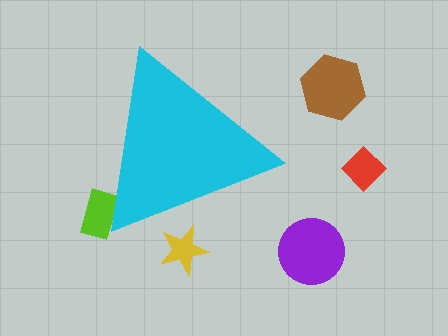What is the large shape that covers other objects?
A cyan triangle.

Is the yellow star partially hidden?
Yes, the yellow star is partially hidden behind the cyan triangle.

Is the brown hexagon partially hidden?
No, the brown hexagon is fully visible.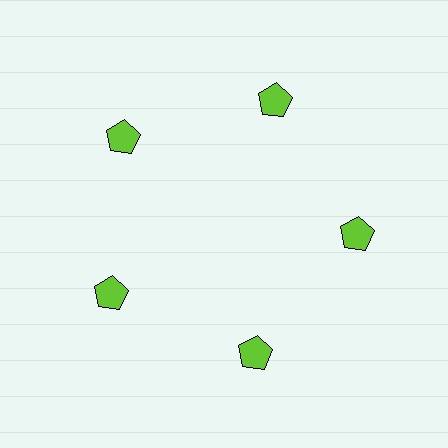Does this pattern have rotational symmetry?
Yes, this pattern has 5-fold rotational symmetry. It looks the same after rotating 72 degrees around the center.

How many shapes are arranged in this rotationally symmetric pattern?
There are 5 shapes, arranged in 5 groups of 1.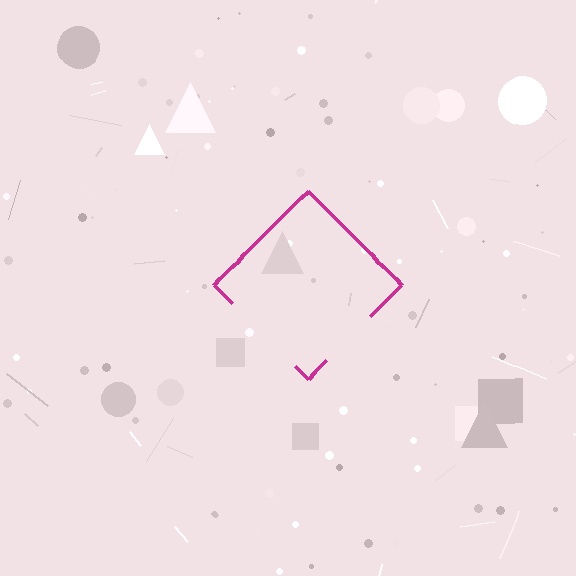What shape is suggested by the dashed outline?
The dashed outline suggests a diamond.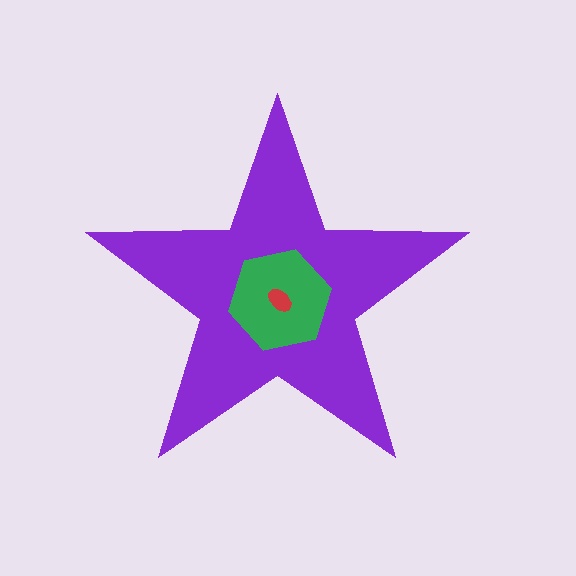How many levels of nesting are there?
3.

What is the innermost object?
The red ellipse.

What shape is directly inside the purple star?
The green hexagon.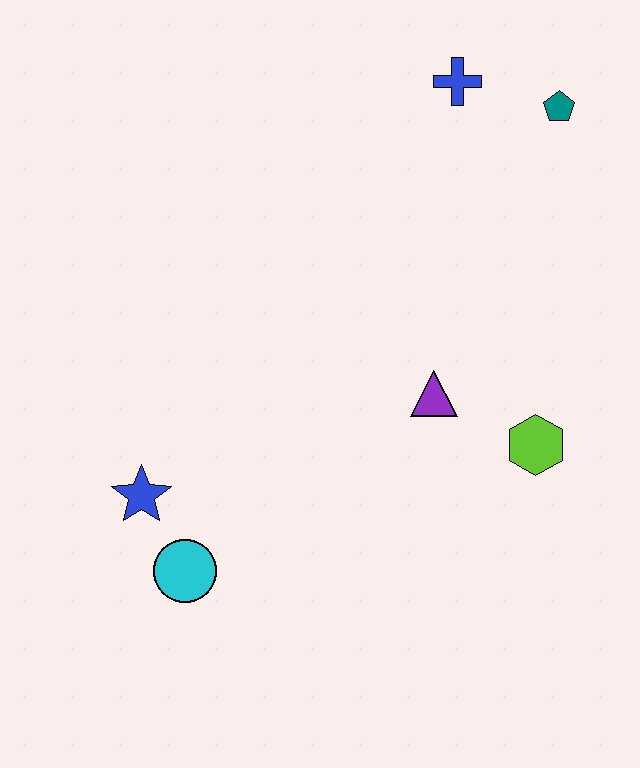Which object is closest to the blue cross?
The teal pentagon is closest to the blue cross.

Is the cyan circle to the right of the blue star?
Yes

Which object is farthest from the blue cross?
The cyan circle is farthest from the blue cross.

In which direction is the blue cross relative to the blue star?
The blue cross is above the blue star.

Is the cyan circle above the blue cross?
No